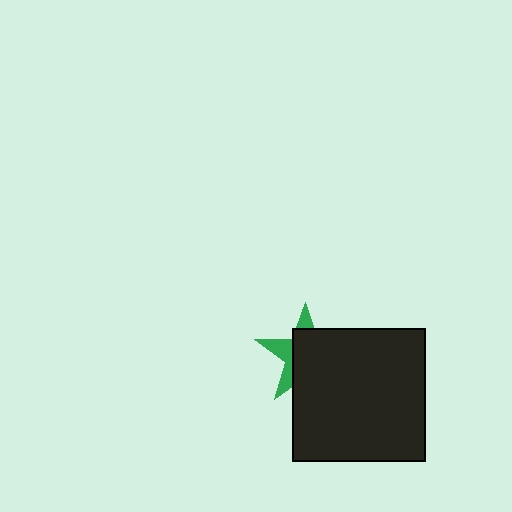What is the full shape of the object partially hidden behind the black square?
The partially hidden object is a green star.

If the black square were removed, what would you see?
You would see the complete green star.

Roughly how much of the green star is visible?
A small part of it is visible (roughly 32%).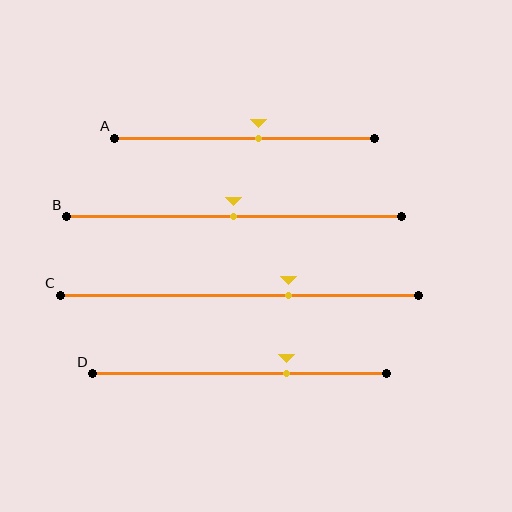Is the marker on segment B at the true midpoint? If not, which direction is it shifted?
Yes, the marker on segment B is at the true midpoint.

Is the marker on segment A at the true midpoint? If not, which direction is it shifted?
No, the marker on segment A is shifted to the right by about 5% of the segment length.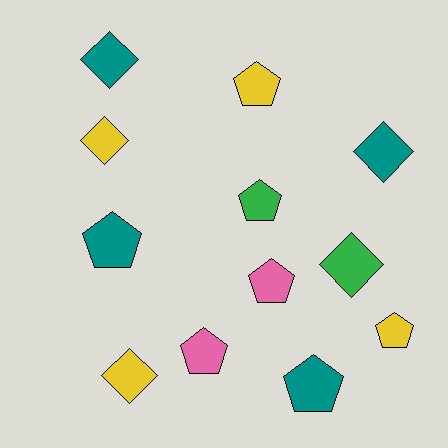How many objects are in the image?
There are 12 objects.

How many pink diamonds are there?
There are no pink diamonds.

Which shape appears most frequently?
Pentagon, with 7 objects.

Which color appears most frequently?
Yellow, with 4 objects.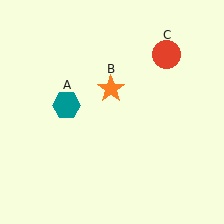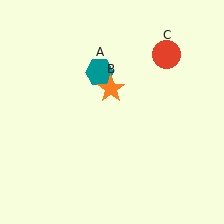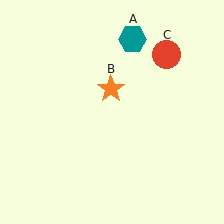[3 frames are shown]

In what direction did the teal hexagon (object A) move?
The teal hexagon (object A) moved up and to the right.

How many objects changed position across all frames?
1 object changed position: teal hexagon (object A).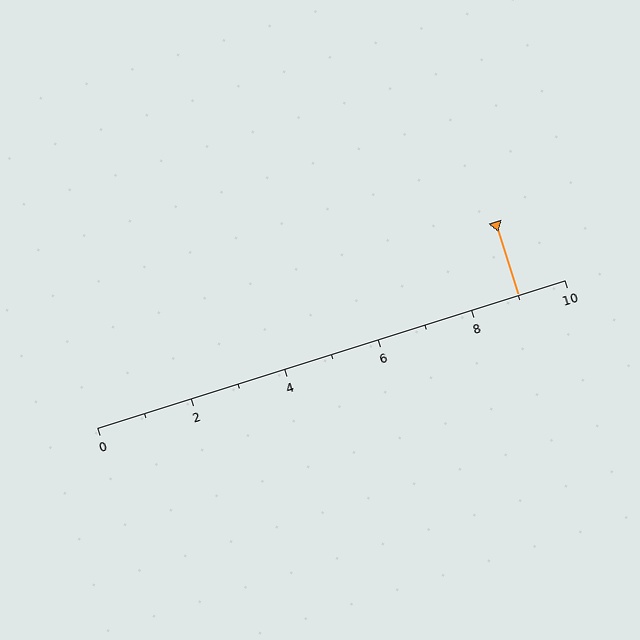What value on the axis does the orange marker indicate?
The marker indicates approximately 9.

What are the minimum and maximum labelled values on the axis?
The axis runs from 0 to 10.